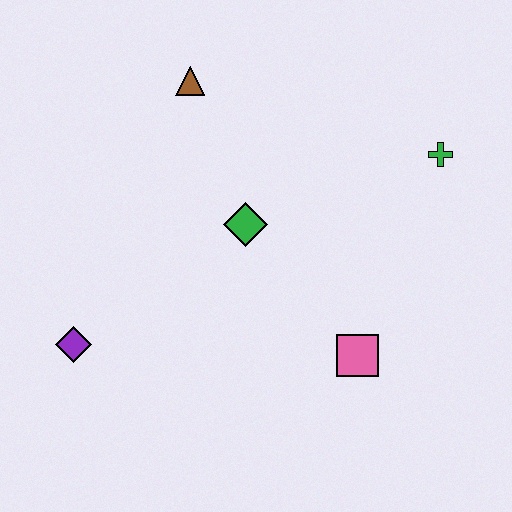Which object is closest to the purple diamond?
The green diamond is closest to the purple diamond.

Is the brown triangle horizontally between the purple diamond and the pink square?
Yes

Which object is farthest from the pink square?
The brown triangle is farthest from the pink square.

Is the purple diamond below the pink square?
No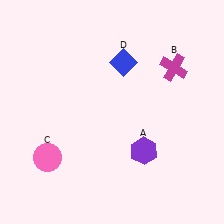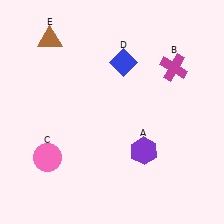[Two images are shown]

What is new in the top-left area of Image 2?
A brown triangle (E) was added in the top-left area of Image 2.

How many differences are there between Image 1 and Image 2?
There is 1 difference between the two images.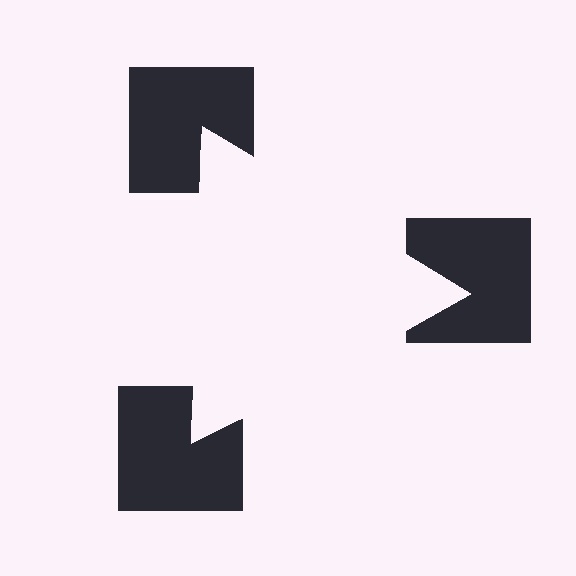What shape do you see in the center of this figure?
An illusory triangle — its edges are inferred from the aligned wedge cuts in the notched squares, not physically drawn.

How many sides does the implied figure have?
3 sides.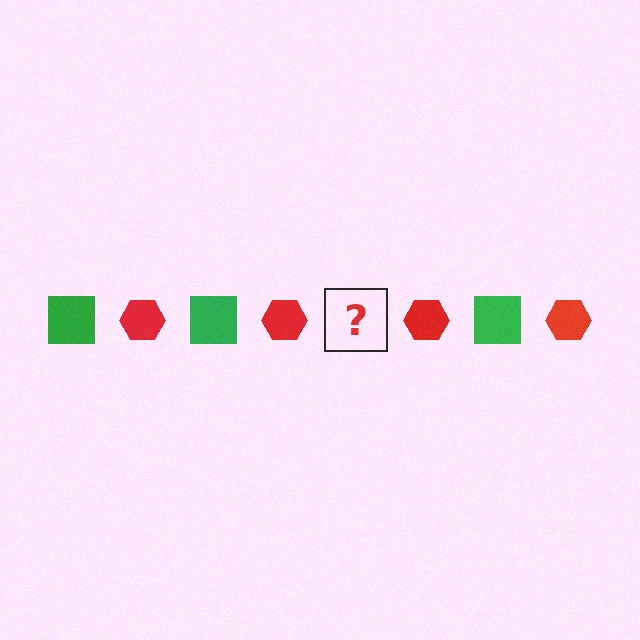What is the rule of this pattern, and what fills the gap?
The rule is that the pattern alternates between green square and red hexagon. The gap should be filled with a green square.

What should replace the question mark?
The question mark should be replaced with a green square.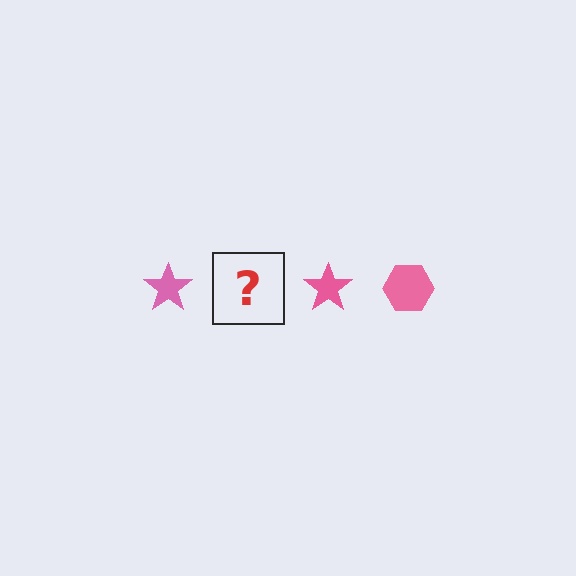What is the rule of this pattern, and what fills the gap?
The rule is that the pattern cycles through star, hexagon shapes in pink. The gap should be filled with a pink hexagon.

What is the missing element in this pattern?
The missing element is a pink hexagon.